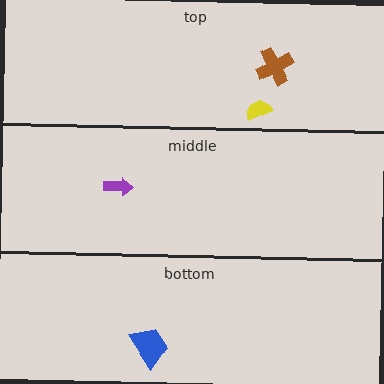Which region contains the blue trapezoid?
The bottom region.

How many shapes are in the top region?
2.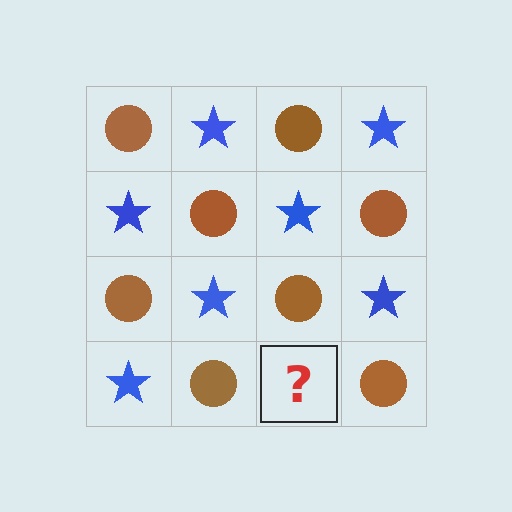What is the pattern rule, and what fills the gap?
The rule is that it alternates brown circle and blue star in a checkerboard pattern. The gap should be filled with a blue star.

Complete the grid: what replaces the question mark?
The question mark should be replaced with a blue star.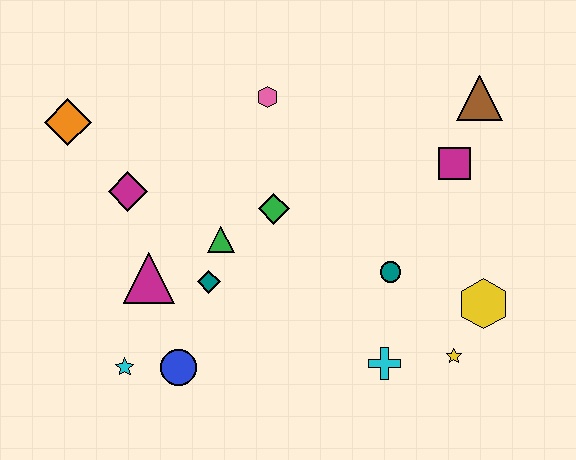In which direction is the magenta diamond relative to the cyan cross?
The magenta diamond is to the left of the cyan cross.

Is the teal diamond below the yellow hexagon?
No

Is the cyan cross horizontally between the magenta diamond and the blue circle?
No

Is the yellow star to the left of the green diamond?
No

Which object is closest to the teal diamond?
The green triangle is closest to the teal diamond.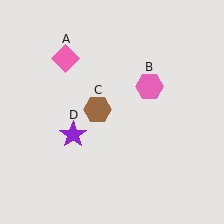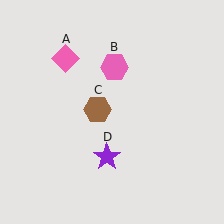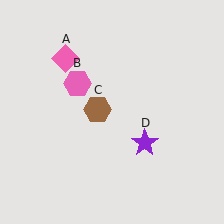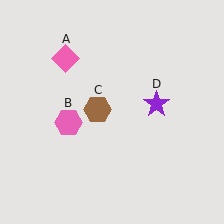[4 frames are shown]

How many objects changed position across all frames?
2 objects changed position: pink hexagon (object B), purple star (object D).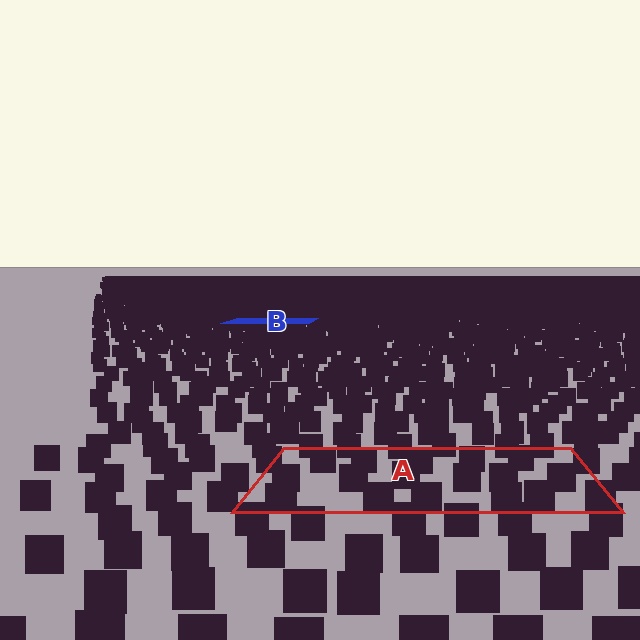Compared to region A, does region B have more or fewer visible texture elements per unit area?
Region B has more texture elements per unit area — they are packed more densely because it is farther away.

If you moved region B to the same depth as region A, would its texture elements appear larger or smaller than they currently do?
They would appear larger. At a closer depth, the same texture elements are projected at a bigger on-screen size.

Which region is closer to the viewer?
Region A is closer. The texture elements there are larger and more spread out.